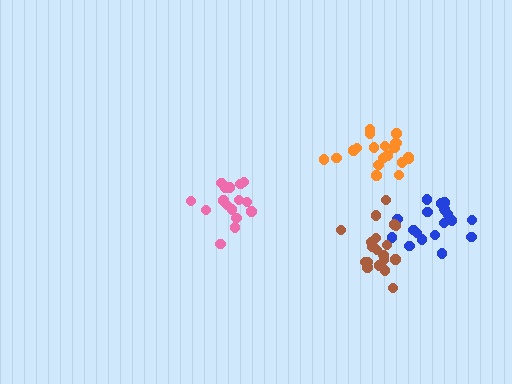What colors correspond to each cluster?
The clusters are colored: blue, brown, orange, pink.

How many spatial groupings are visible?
There are 4 spatial groupings.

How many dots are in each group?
Group 1: 19 dots, Group 2: 19 dots, Group 3: 20 dots, Group 4: 16 dots (74 total).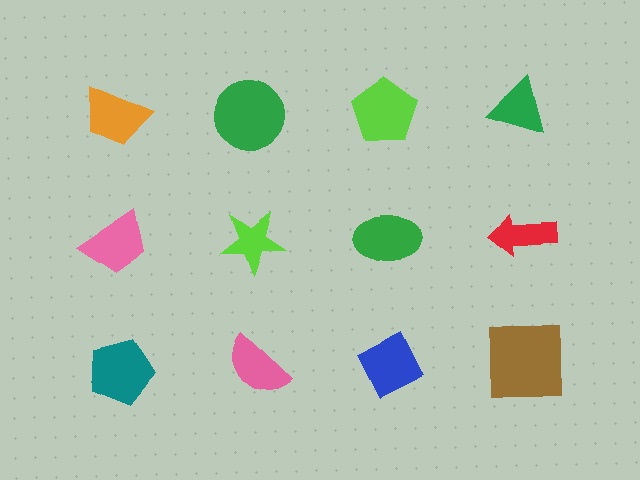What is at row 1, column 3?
A lime pentagon.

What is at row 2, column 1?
A pink trapezoid.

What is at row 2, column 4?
A red arrow.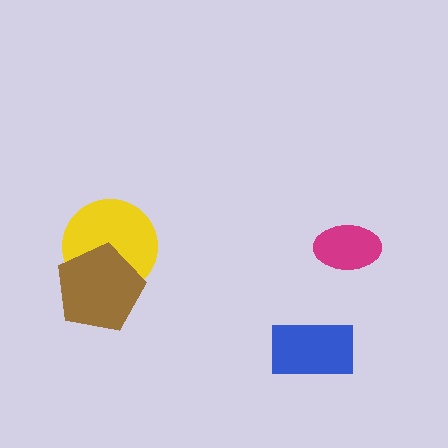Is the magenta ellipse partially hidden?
No, no other shape covers it.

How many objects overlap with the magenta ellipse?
0 objects overlap with the magenta ellipse.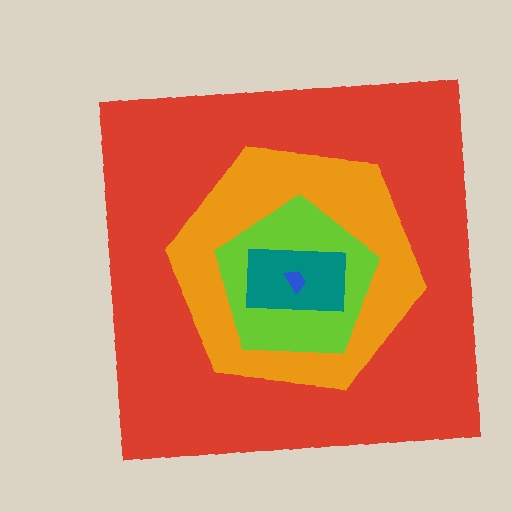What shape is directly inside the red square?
The orange hexagon.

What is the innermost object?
The blue trapezoid.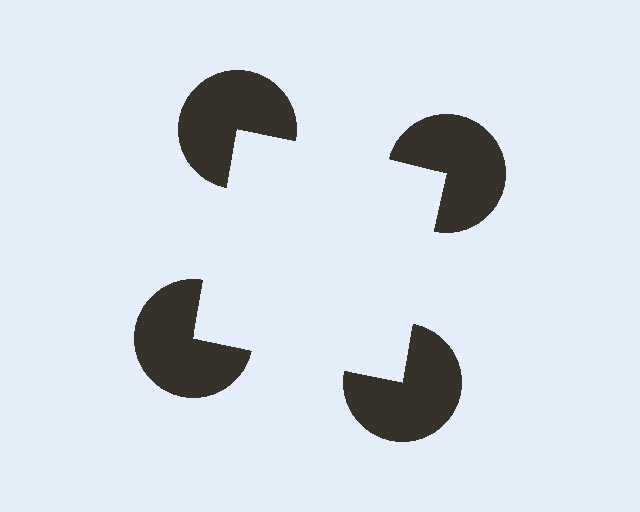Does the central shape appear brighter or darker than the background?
It typically appears slightly brighter than the background, even though no actual brightness change is drawn.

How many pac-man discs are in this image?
There are 4 — one at each vertex of the illusory square.